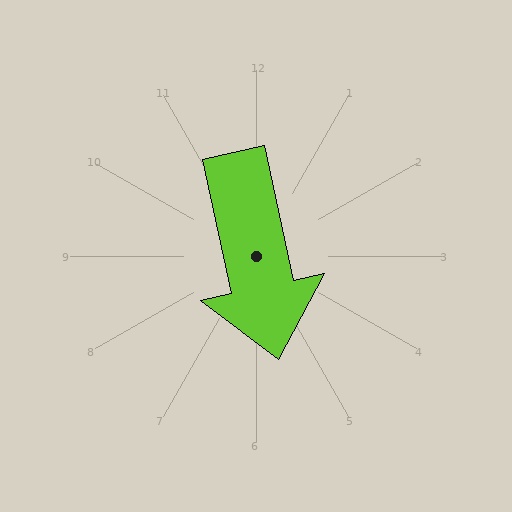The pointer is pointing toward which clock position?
Roughly 6 o'clock.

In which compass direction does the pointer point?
South.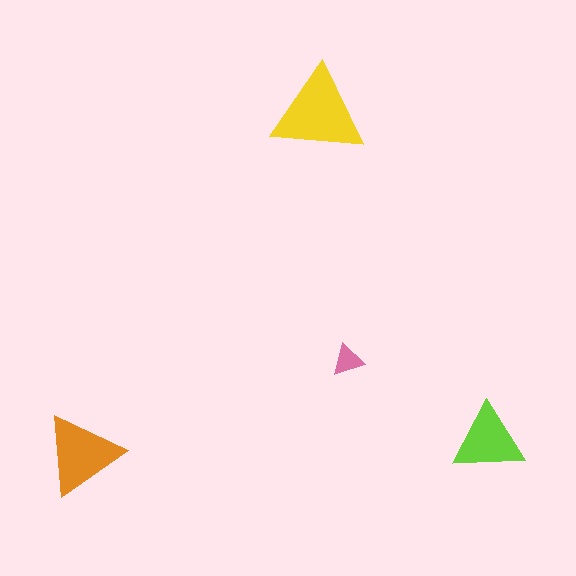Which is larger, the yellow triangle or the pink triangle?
The yellow one.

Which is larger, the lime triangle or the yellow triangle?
The yellow one.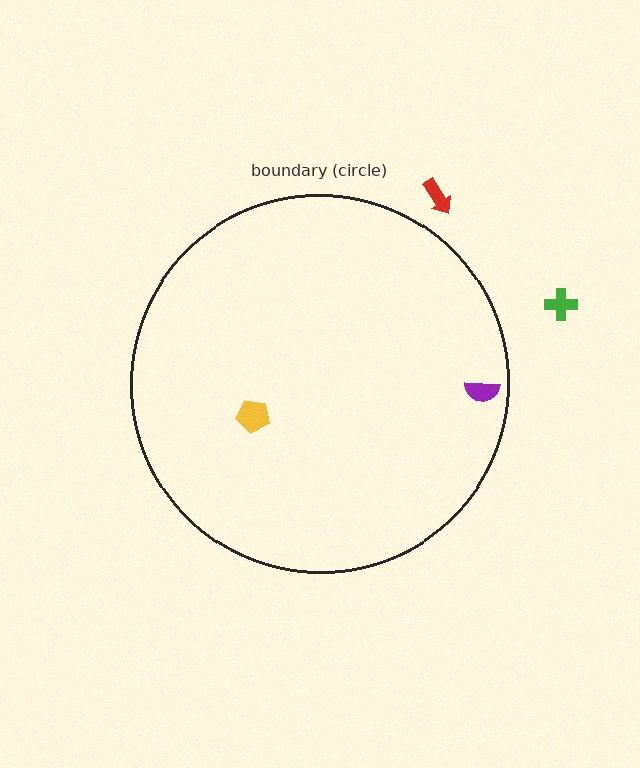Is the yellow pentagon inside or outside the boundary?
Inside.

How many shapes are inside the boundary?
2 inside, 2 outside.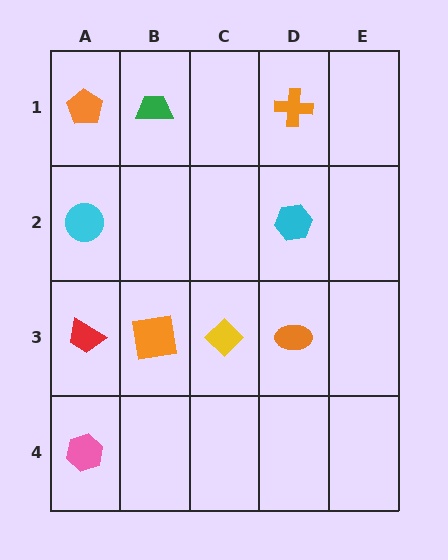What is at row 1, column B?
A green trapezoid.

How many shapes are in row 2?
2 shapes.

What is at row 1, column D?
An orange cross.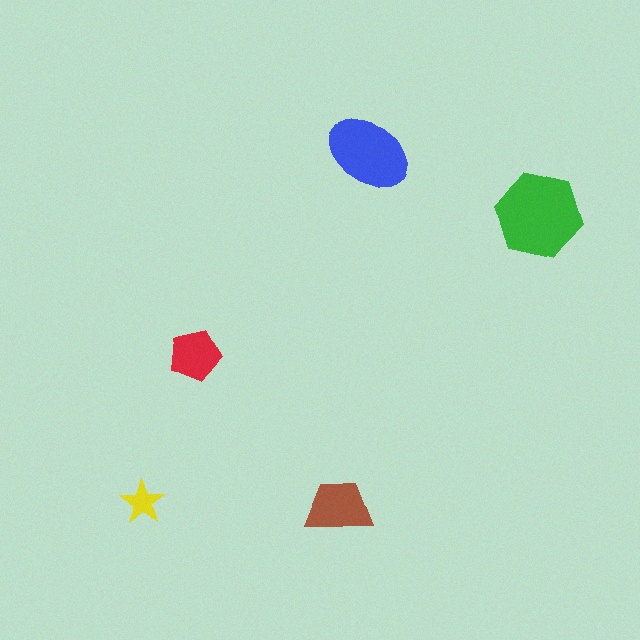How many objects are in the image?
There are 5 objects in the image.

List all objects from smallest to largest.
The yellow star, the red pentagon, the brown trapezoid, the blue ellipse, the green hexagon.